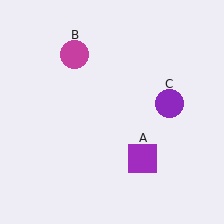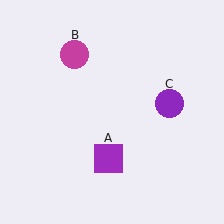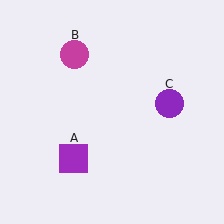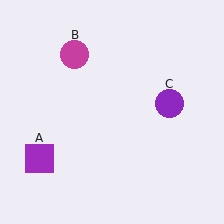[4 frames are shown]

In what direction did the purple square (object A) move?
The purple square (object A) moved left.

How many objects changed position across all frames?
1 object changed position: purple square (object A).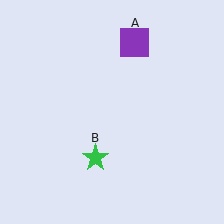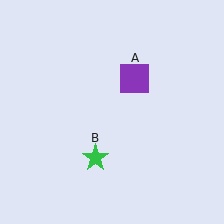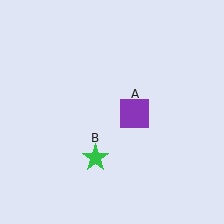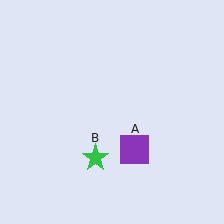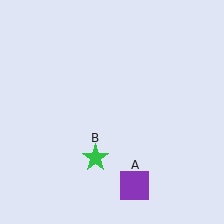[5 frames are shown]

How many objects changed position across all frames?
1 object changed position: purple square (object A).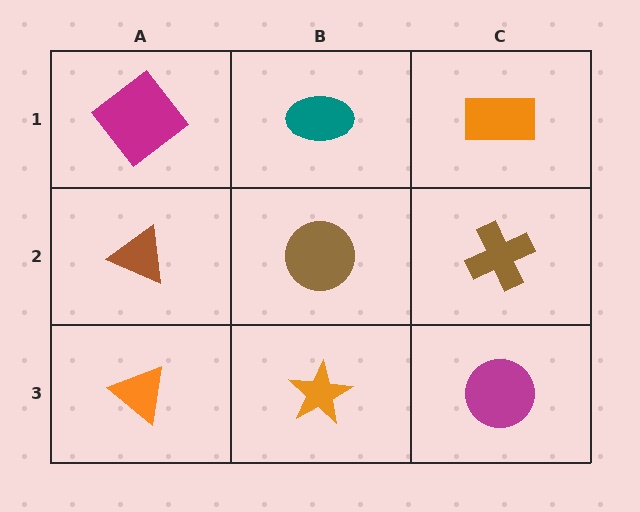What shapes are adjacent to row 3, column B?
A brown circle (row 2, column B), an orange triangle (row 3, column A), a magenta circle (row 3, column C).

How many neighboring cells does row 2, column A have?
3.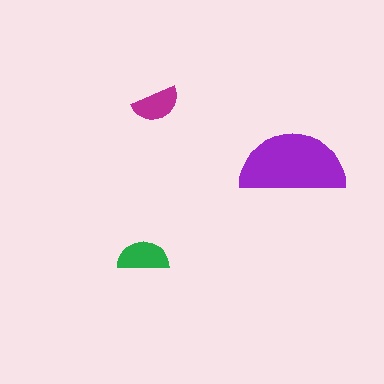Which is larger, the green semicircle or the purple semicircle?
The purple one.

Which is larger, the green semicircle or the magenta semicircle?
The green one.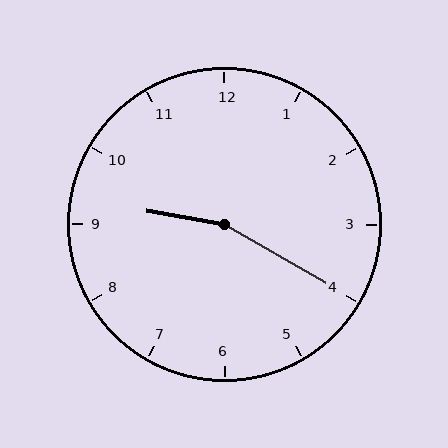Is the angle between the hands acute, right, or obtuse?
It is obtuse.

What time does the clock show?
9:20.